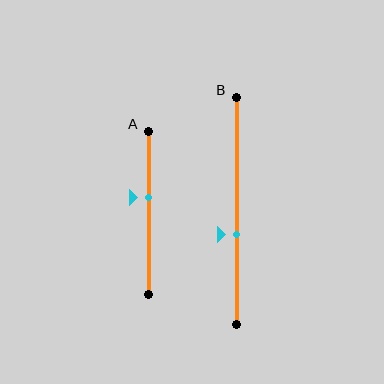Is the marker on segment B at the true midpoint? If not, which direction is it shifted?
No, the marker on segment B is shifted downward by about 11% of the segment length.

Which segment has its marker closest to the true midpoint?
Segment A has its marker closest to the true midpoint.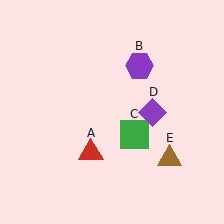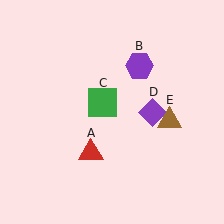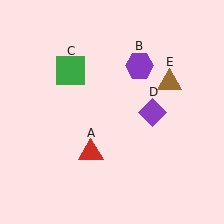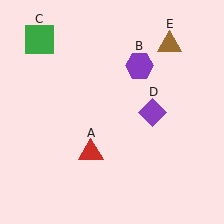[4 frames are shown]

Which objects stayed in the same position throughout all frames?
Red triangle (object A) and purple hexagon (object B) and purple diamond (object D) remained stationary.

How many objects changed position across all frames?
2 objects changed position: green square (object C), brown triangle (object E).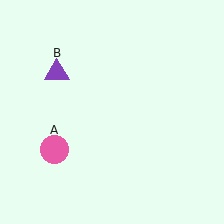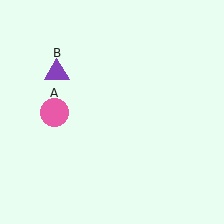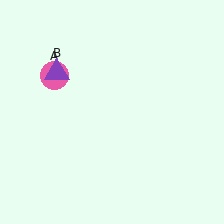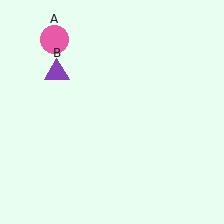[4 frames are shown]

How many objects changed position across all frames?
1 object changed position: pink circle (object A).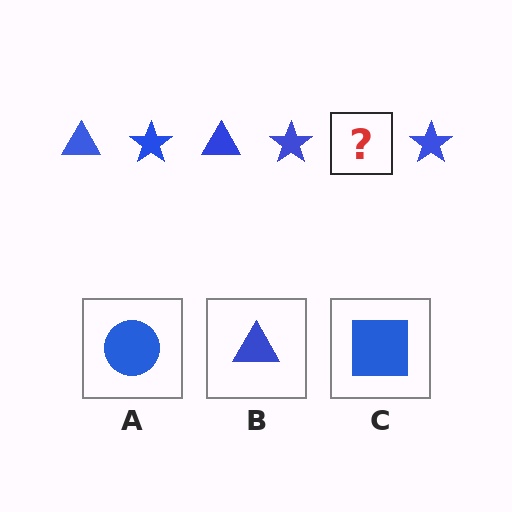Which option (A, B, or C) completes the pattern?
B.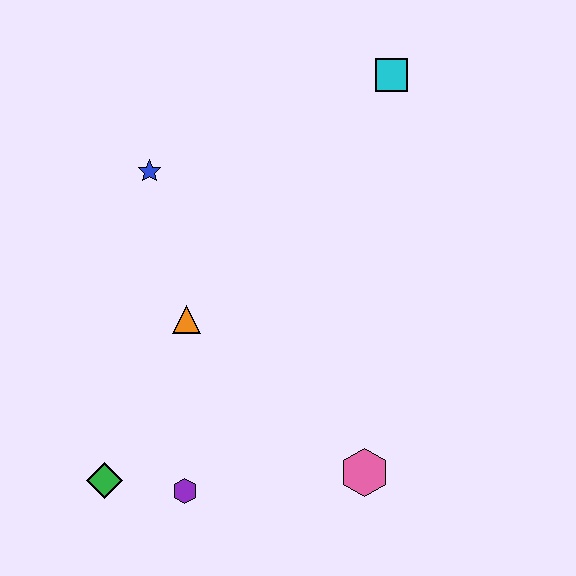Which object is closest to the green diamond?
The purple hexagon is closest to the green diamond.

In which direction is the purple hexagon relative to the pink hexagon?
The purple hexagon is to the left of the pink hexagon.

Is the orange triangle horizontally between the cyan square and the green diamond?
Yes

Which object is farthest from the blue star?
The pink hexagon is farthest from the blue star.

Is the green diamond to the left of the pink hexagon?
Yes